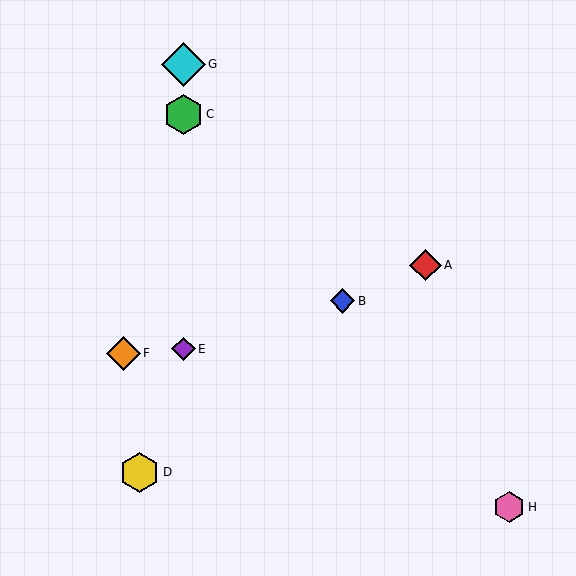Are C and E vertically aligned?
Yes, both are at x≈183.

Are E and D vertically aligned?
No, E is at x≈183 and D is at x≈140.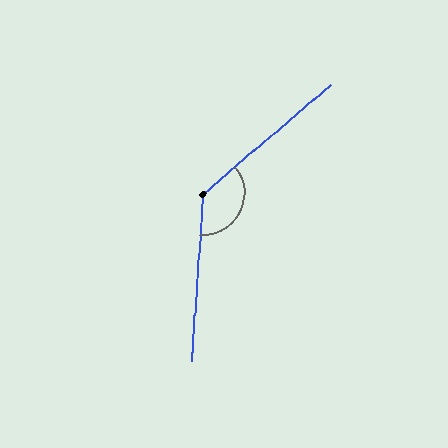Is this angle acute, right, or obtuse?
It is obtuse.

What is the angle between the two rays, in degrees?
Approximately 134 degrees.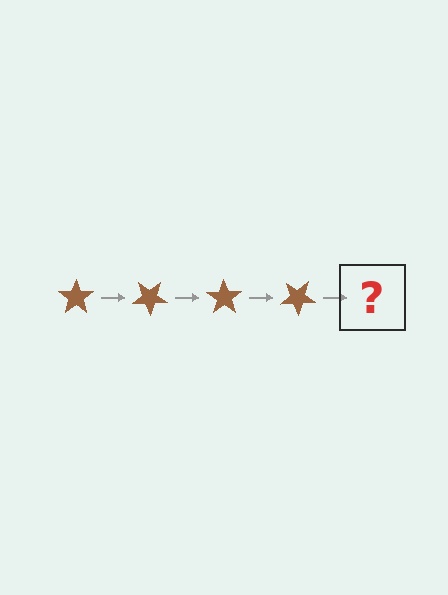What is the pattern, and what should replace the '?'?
The pattern is that the star rotates 35 degrees each step. The '?' should be a brown star rotated 140 degrees.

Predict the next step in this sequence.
The next step is a brown star rotated 140 degrees.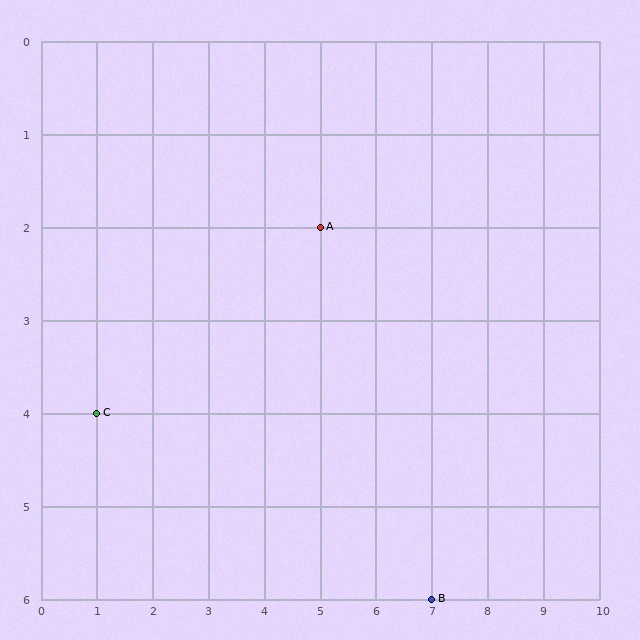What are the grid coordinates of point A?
Point A is at grid coordinates (5, 2).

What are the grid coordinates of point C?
Point C is at grid coordinates (1, 4).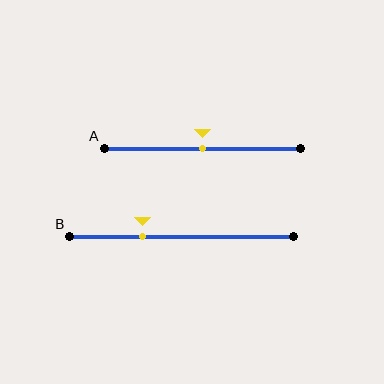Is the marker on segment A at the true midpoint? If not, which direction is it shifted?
Yes, the marker on segment A is at the true midpoint.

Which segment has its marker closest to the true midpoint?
Segment A has its marker closest to the true midpoint.